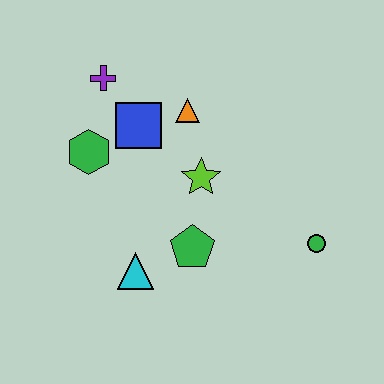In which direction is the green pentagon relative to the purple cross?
The green pentagon is below the purple cross.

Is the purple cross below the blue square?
No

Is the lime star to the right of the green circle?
No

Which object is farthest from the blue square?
The green circle is farthest from the blue square.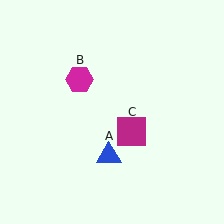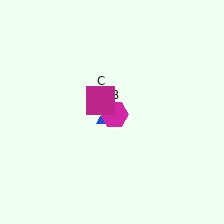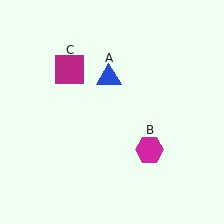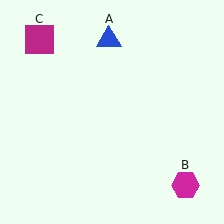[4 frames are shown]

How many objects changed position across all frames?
3 objects changed position: blue triangle (object A), magenta hexagon (object B), magenta square (object C).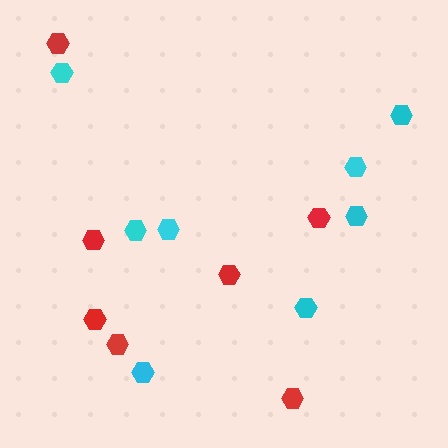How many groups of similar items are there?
There are 2 groups: one group of cyan hexagons (8) and one group of red hexagons (7).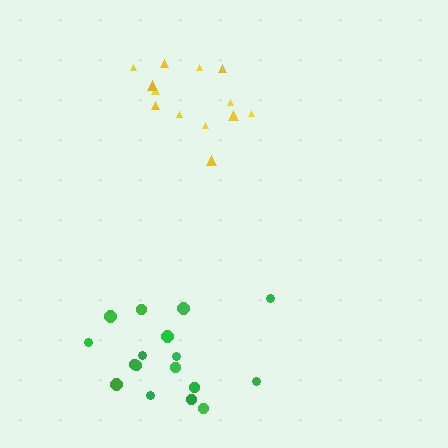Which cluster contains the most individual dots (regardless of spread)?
Green (17).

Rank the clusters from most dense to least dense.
yellow, green.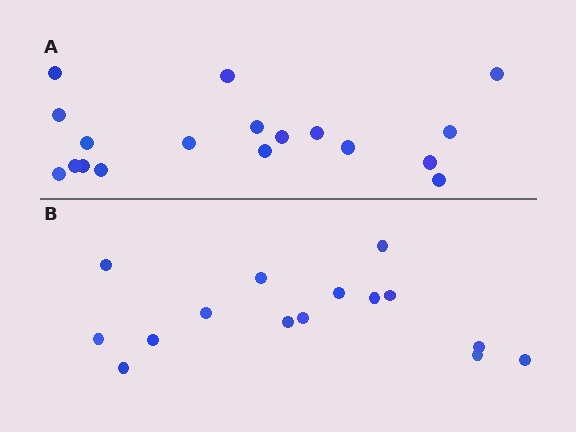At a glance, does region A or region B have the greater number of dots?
Region A (the top region) has more dots.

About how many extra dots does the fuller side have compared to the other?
Region A has just a few more — roughly 2 or 3 more dots than region B.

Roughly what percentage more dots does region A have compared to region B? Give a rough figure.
About 20% more.